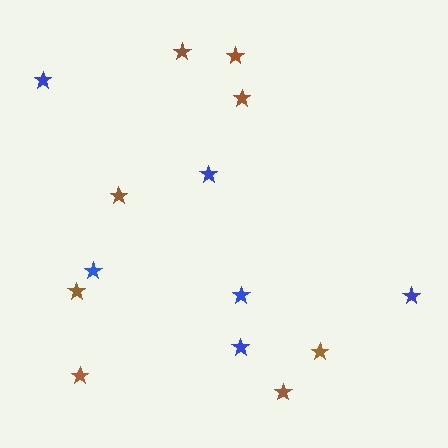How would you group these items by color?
There are 2 groups: one group of blue stars (6) and one group of brown stars (8).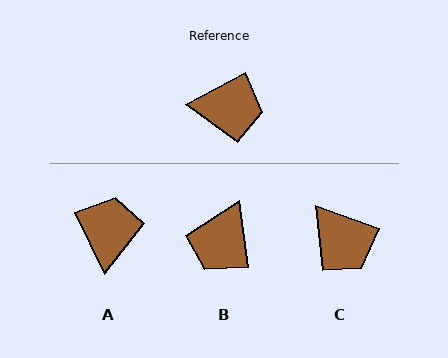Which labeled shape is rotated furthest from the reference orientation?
B, about 110 degrees away.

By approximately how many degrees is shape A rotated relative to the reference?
Approximately 88 degrees counter-clockwise.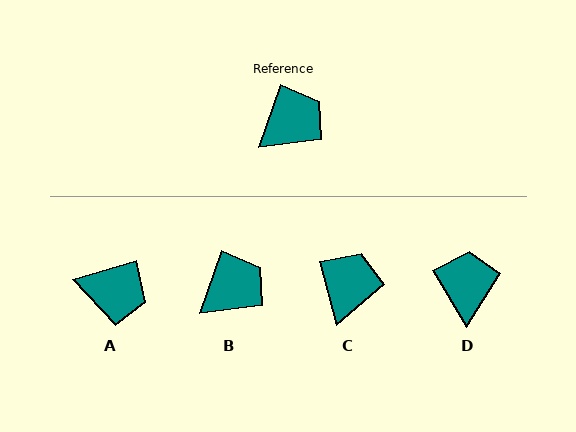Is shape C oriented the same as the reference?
No, it is off by about 34 degrees.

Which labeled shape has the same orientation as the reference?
B.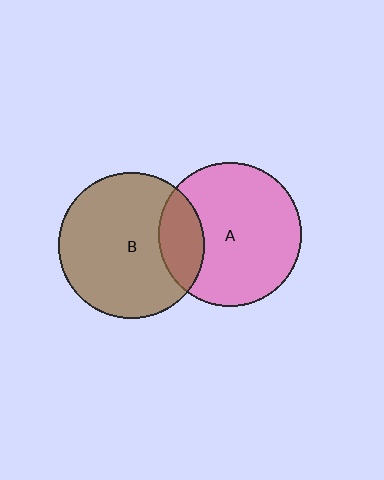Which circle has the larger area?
Circle B (brown).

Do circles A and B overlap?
Yes.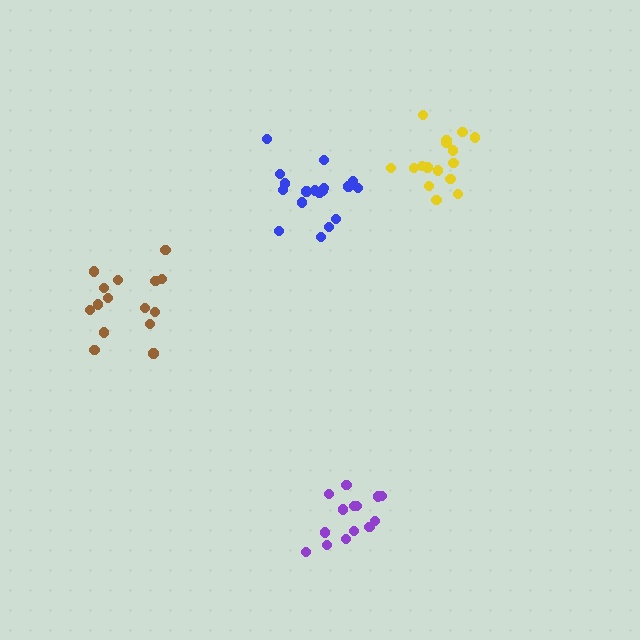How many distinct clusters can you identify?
There are 4 distinct clusters.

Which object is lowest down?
The purple cluster is bottommost.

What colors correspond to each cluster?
The clusters are colored: purple, blue, brown, yellow.